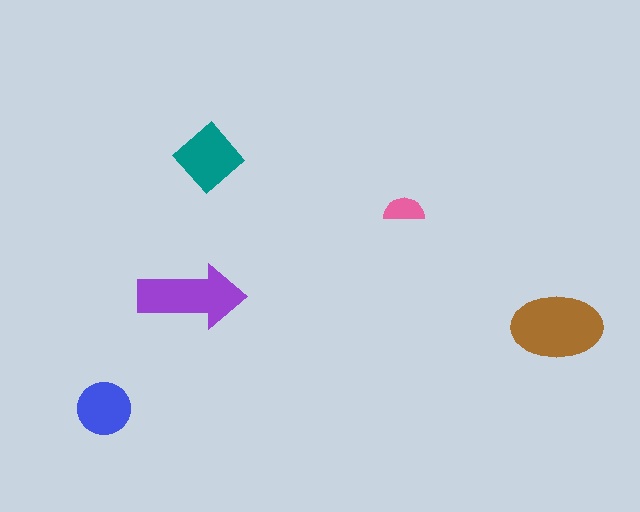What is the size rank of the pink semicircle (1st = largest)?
5th.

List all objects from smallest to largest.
The pink semicircle, the blue circle, the teal diamond, the purple arrow, the brown ellipse.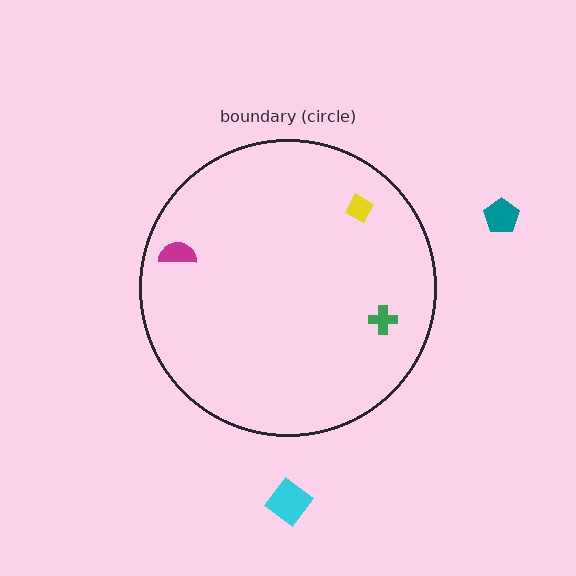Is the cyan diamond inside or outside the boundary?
Outside.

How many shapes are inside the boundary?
3 inside, 2 outside.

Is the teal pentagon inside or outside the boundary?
Outside.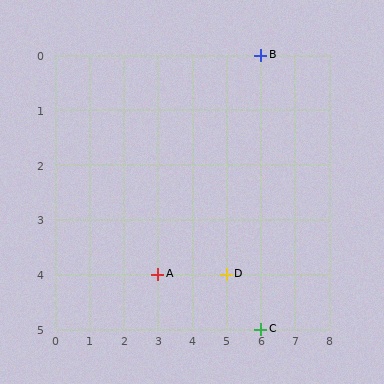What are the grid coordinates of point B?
Point B is at grid coordinates (6, 0).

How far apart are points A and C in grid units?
Points A and C are 3 columns and 1 row apart (about 3.2 grid units diagonally).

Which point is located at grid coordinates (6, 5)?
Point C is at (6, 5).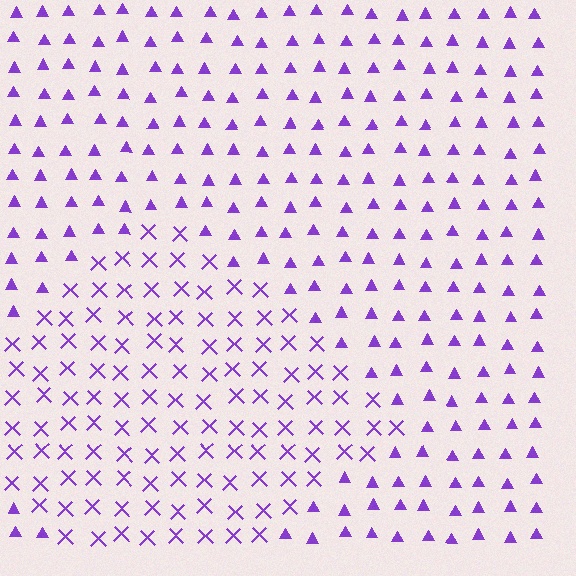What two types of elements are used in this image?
The image uses X marks inside the diamond region and triangles outside it.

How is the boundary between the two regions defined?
The boundary is defined by a change in element shape: X marks inside vs. triangles outside. All elements share the same color and spacing.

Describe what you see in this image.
The image is filled with small purple elements arranged in a uniform grid. A diamond-shaped region contains X marks, while the surrounding area contains triangles. The boundary is defined purely by the change in element shape.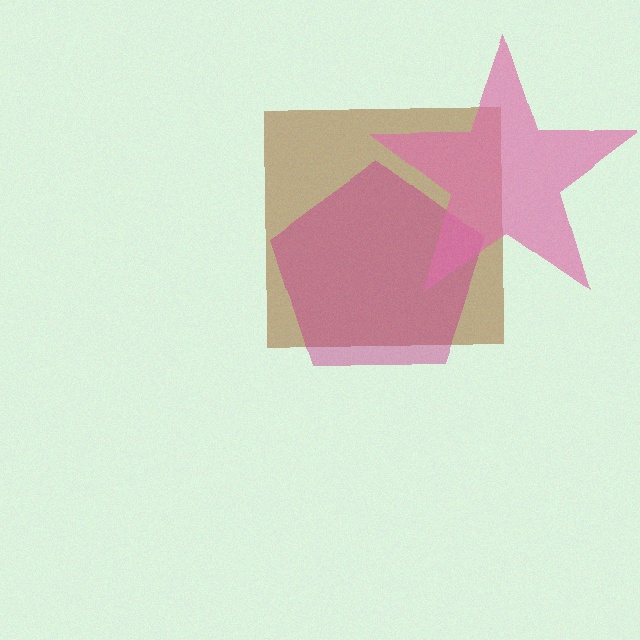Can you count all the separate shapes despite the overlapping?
Yes, there are 3 separate shapes.